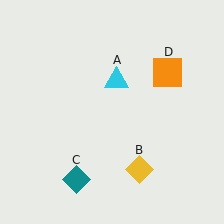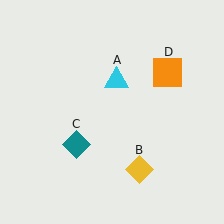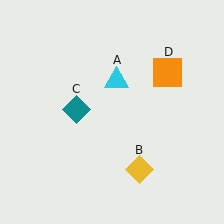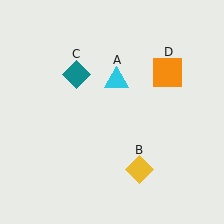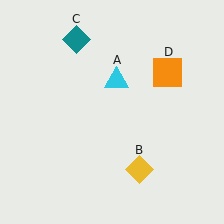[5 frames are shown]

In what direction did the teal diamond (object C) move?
The teal diamond (object C) moved up.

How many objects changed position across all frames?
1 object changed position: teal diamond (object C).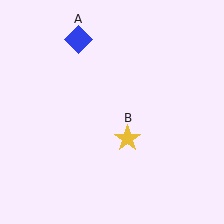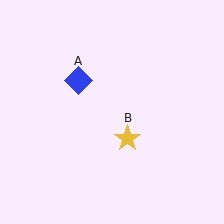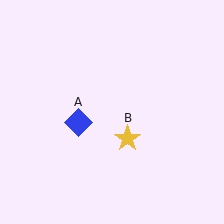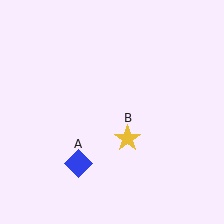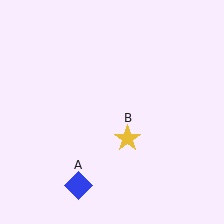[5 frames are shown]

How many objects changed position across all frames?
1 object changed position: blue diamond (object A).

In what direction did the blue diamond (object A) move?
The blue diamond (object A) moved down.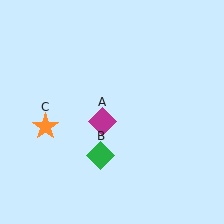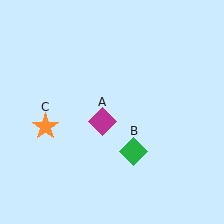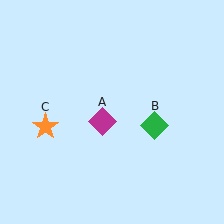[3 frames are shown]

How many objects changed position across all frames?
1 object changed position: green diamond (object B).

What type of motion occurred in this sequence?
The green diamond (object B) rotated counterclockwise around the center of the scene.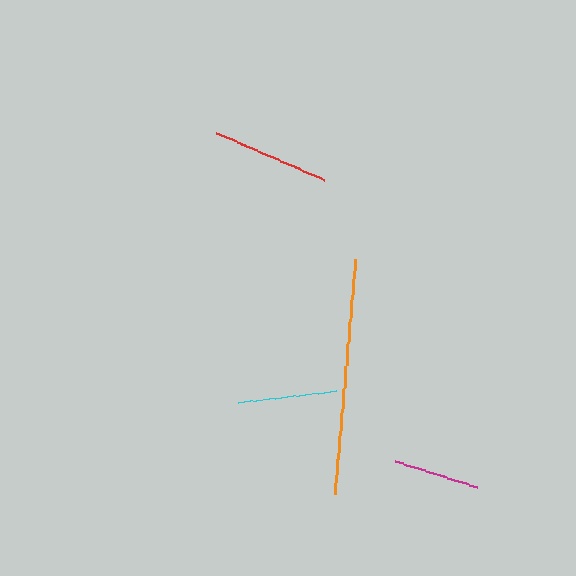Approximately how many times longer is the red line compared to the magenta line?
The red line is approximately 1.4 times the length of the magenta line.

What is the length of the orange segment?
The orange segment is approximately 236 pixels long.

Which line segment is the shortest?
The magenta line is the shortest at approximately 87 pixels.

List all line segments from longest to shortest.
From longest to shortest: orange, red, cyan, magenta.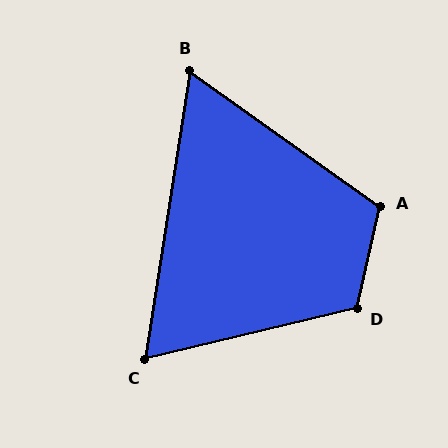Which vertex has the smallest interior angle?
B, at approximately 63 degrees.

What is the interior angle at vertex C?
Approximately 67 degrees (acute).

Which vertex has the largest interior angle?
D, at approximately 117 degrees.